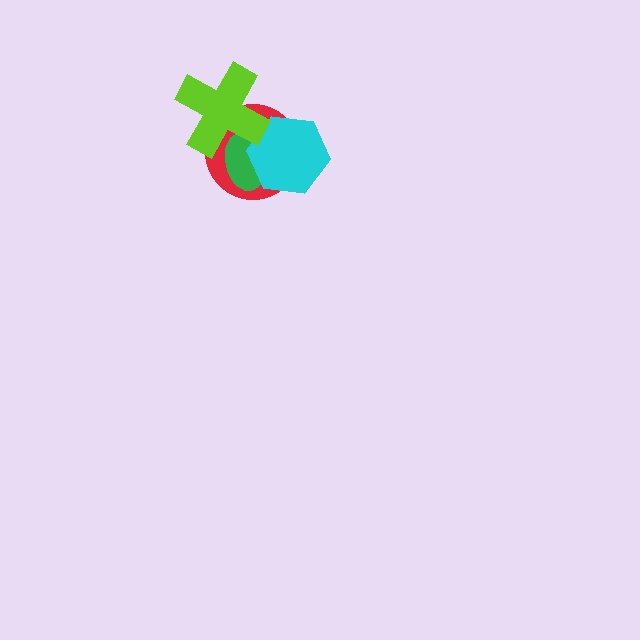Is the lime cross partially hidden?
No, no other shape covers it.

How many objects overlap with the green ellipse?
3 objects overlap with the green ellipse.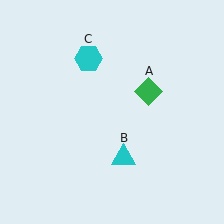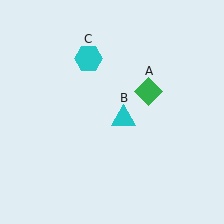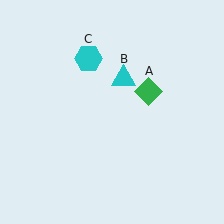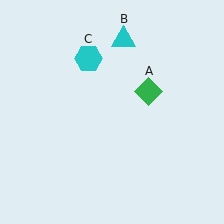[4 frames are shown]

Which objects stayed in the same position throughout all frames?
Green diamond (object A) and cyan hexagon (object C) remained stationary.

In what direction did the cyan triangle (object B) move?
The cyan triangle (object B) moved up.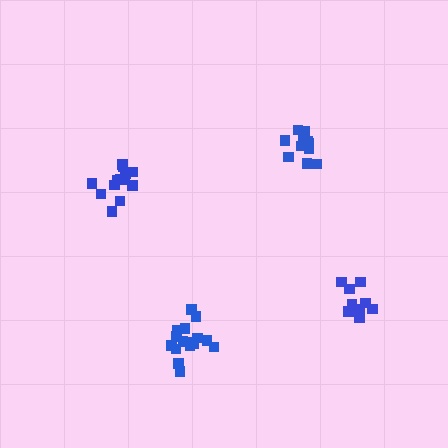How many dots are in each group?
Group 1: 11 dots, Group 2: 11 dots, Group 3: 16 dots, Group 4: 13 dots (51 total).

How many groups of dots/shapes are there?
There are 4 groups.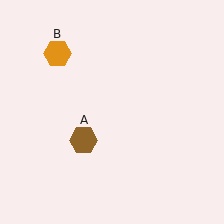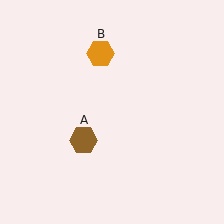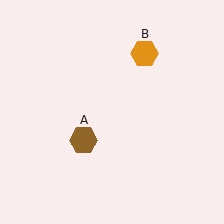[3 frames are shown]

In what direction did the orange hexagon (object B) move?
The orange hexagon (object B) moved right.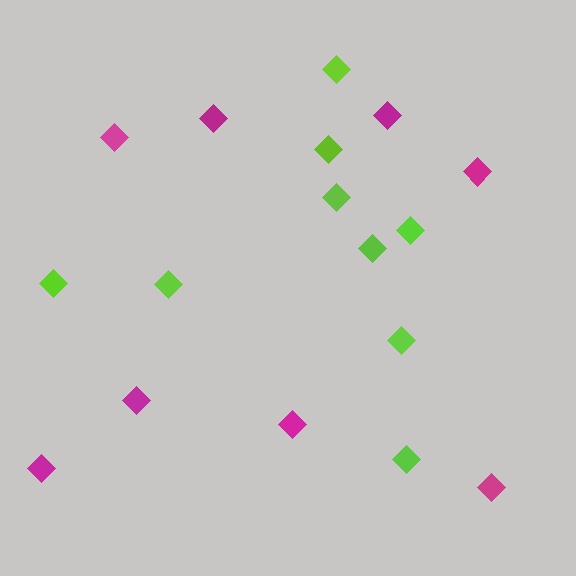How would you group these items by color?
There are 2 groups: one group of lime diamonds (9) and one group of magenta diamonds (8).